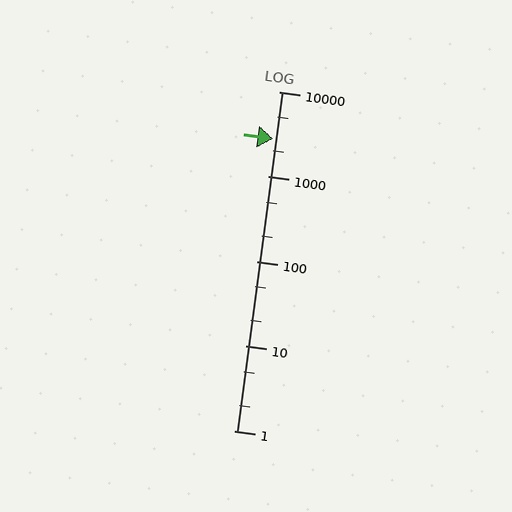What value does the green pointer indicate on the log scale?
The pointer indicates approximately 2800.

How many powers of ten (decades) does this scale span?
The scale spans 4 decades, from 1 to 10000.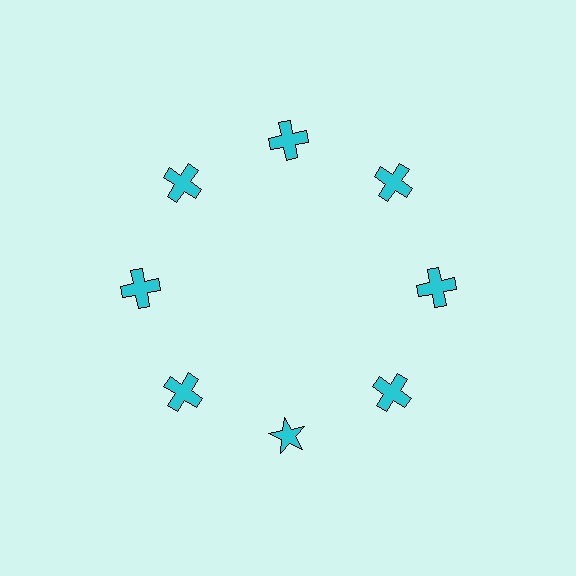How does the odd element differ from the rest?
It has a different shape: star instead of cross.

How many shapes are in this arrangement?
There are 8 shapes arranged in a ring pattern.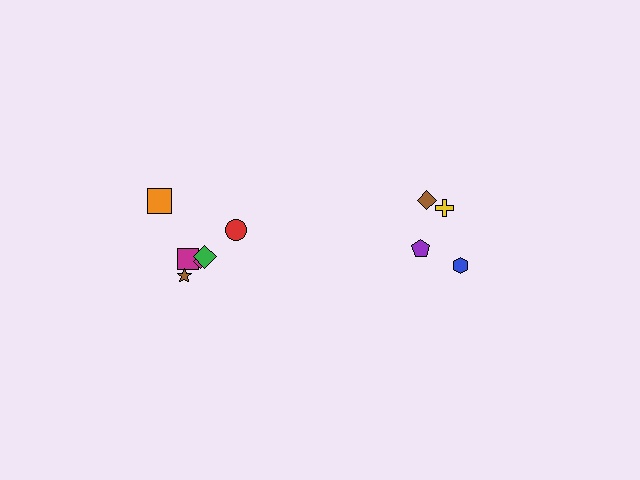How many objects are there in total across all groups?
There are 10 objects.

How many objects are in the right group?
There are 4 objects.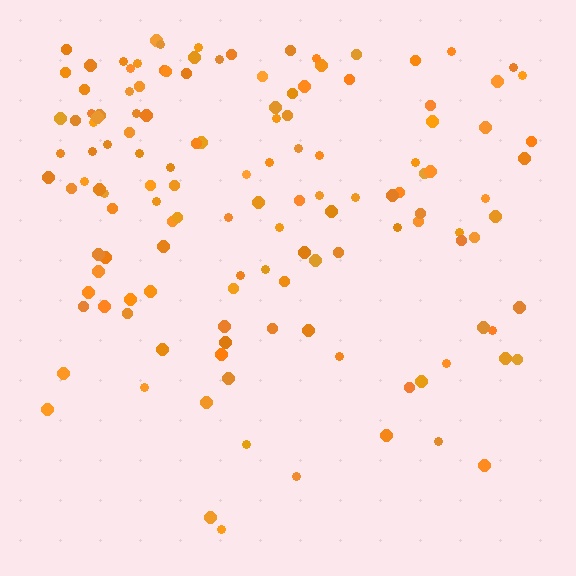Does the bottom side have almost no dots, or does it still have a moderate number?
Still a moderate number, just noticeably fewer than the top.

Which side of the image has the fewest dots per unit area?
The bottom.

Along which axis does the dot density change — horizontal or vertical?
Vertical.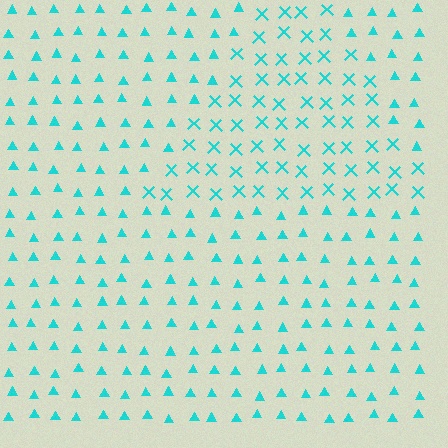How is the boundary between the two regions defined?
The boundary is defined by a change in element shape: X marks inside vs. triangles outside. All elements share the same color and spacing.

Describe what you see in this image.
The image is filled with small cyan elements arranged in a uniform grid. A triangle-shaped region contains X marks, while the surrounding area contains triangles. The boundary is defined purely by the change in element shape.